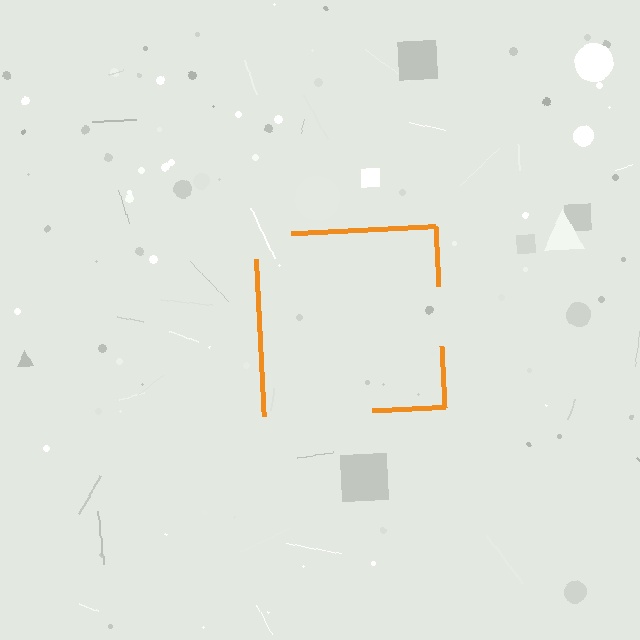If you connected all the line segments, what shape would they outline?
They would outline a square.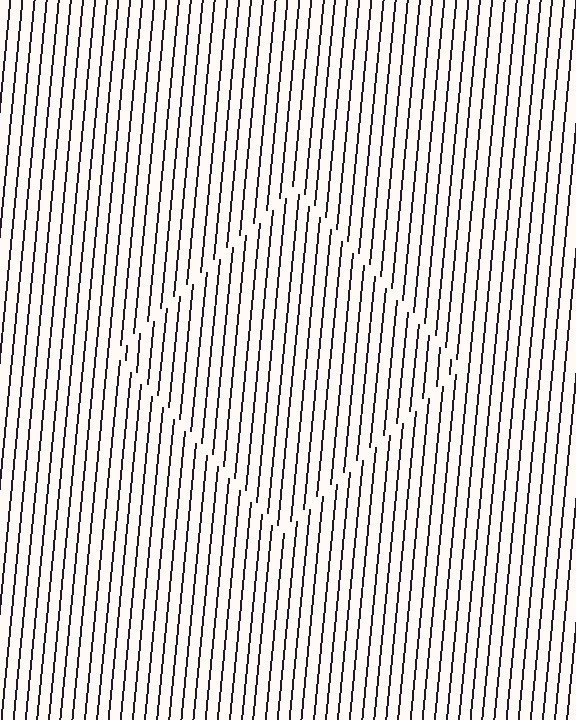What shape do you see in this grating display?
An illusory square. The interior of the shape contains the same grating, shifted by half a period — the contour is defined by the phase discontinuity where line-ends from the inner and outer gratings abut.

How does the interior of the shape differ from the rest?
The interior of the shape contains the same grating, shifted by half a period — the contour is defined by the phase discontinuity where line-ends from the inner and outer gratings abut.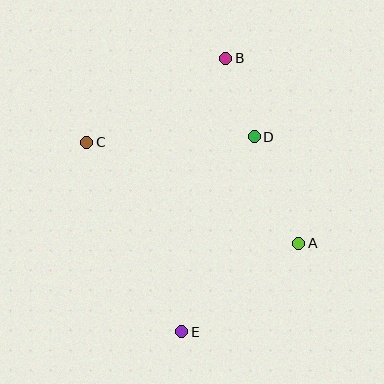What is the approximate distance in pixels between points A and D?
The distance between A and D is approximately 116 pixels.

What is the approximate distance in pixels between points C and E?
The distance between C and E is approximately 212 pixels.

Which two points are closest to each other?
Points B and D are closest to each other.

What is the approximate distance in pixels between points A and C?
The distance between A and C is approximately 235 pixels.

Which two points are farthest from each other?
Points B and E are farthest from each other.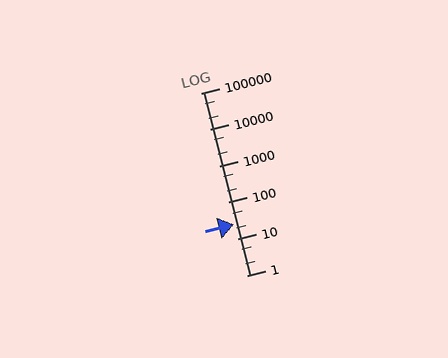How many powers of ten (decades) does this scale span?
The scale spans 5 decades, from 1 to 100000.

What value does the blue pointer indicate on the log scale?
The pointer indicates approximately 25.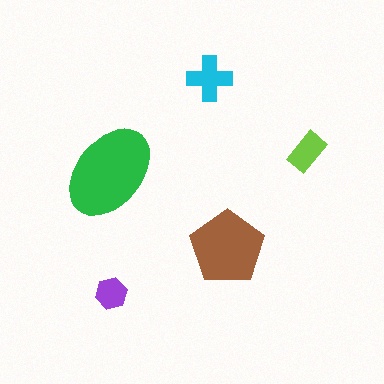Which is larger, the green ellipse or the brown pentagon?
The green ellipse.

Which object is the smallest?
The purple hexagon.